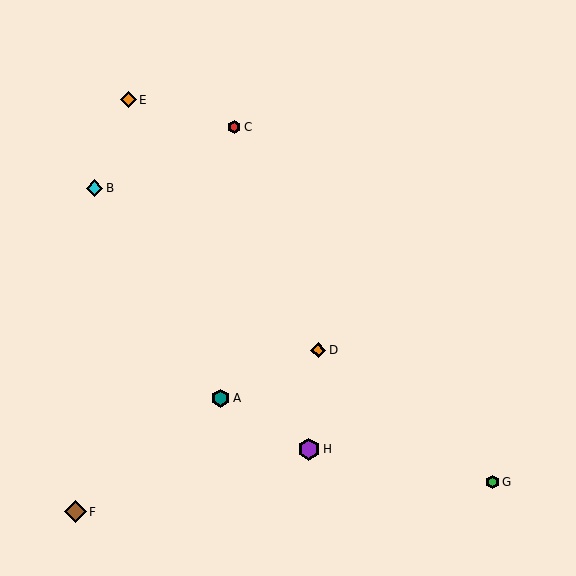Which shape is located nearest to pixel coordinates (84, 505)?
The brown diamond (labeled F) at (76, 512) is nearest to that location.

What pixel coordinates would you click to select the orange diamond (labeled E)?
Click at (128, 100) to select the orange diamond E.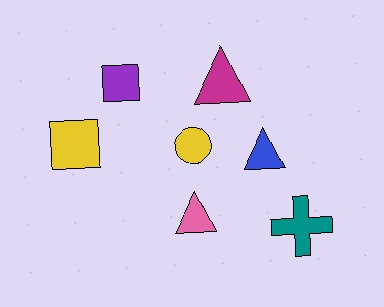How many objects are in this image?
There are 7 objects.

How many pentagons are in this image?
There are no pentagons.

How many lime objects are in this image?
There are no lime objects.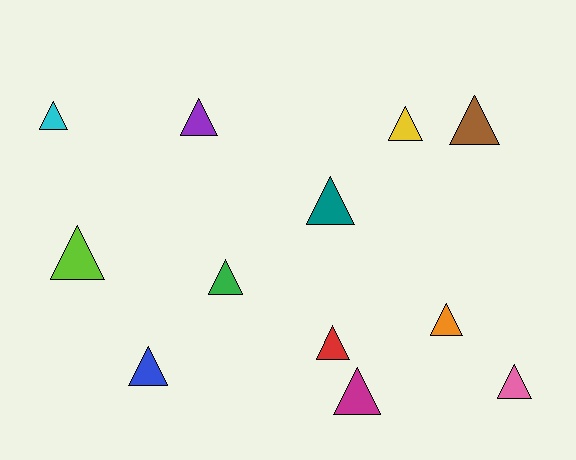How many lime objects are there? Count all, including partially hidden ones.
There is 1 lime object.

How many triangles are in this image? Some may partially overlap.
There are 12 triangles.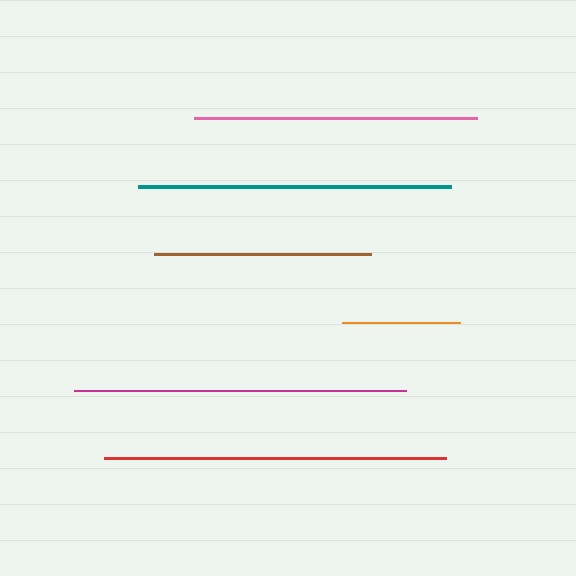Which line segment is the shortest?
The orange line is the shortest at approximately 118 pixels.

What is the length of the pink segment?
The pink segment is approximately 283 pixels long.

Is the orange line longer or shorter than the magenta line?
The magenta line is longer than the orange line.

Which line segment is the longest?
The red line is the longest at approximately 342 pixels.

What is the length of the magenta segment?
The magenta segment is approximately 332 pixels long.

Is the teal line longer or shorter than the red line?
The red line is longer than the teal line.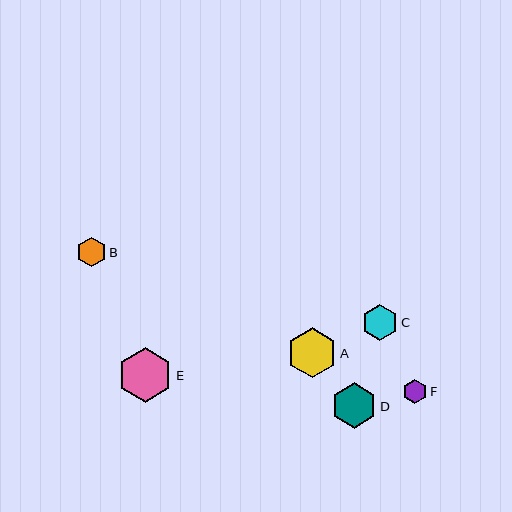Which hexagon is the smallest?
Hexagon F is the smallest with a size of approximately 24 pixels.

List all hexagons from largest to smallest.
From largest to smallest: E, A, D, C, B, F.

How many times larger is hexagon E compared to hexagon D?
Hexagon E is approximately 1.2 times the size of hexagon D.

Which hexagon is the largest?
Hexagon E is the largest with a size of approximately 55 pixels.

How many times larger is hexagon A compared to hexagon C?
Hexagon A is approximately 1.4 times the size of hexagon C.